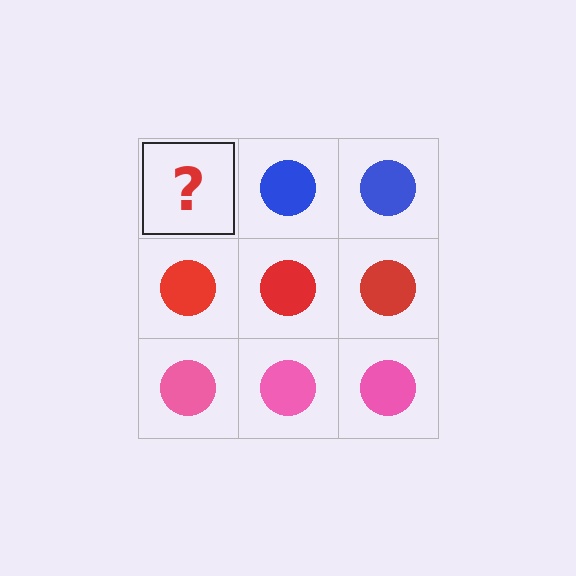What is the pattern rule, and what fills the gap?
The rule is that each row has a consistent color. The gap should be filled with a blue circle.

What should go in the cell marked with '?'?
The missing cell should contain a blue circle.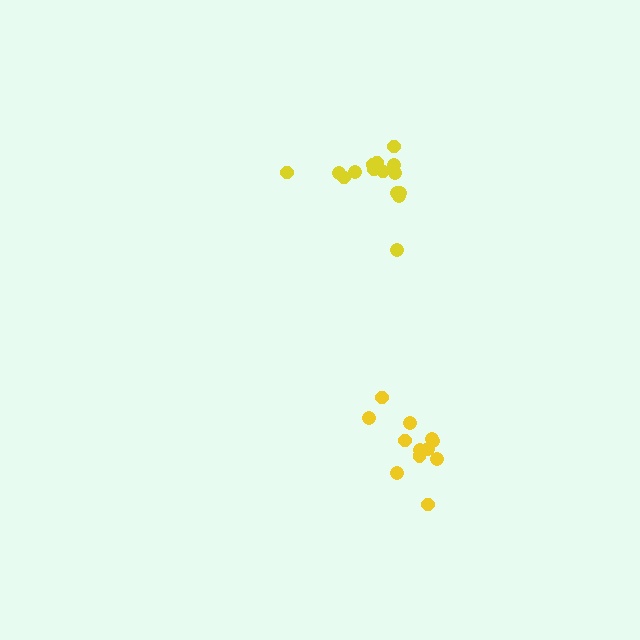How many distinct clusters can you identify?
There are 2 distinct clusters.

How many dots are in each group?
Group 1: 15 dots, Group 2: 12 dots (27 total).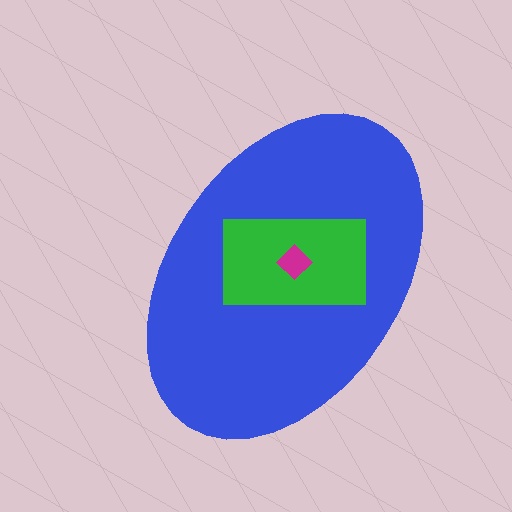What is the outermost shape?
The blue ellipse.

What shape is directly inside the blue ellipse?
The green rectangle.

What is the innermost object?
The magenta diamond.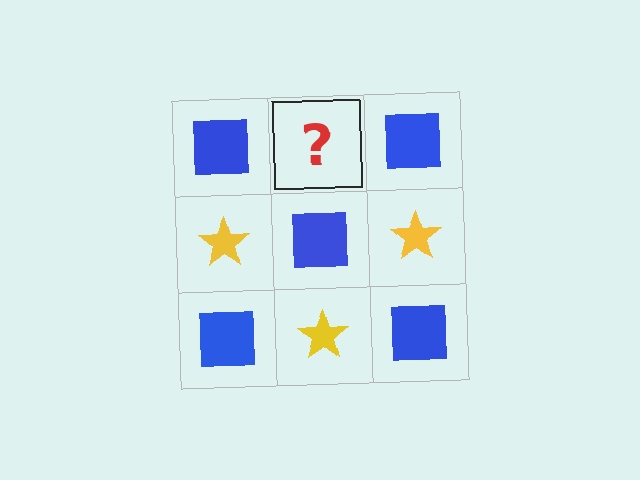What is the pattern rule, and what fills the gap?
The rule is that it alternates blue square and yellow star in a checkerboard pattern. The gap should be filled with a yellow star.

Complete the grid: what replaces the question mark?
The question mark should be replaced with a yellow star.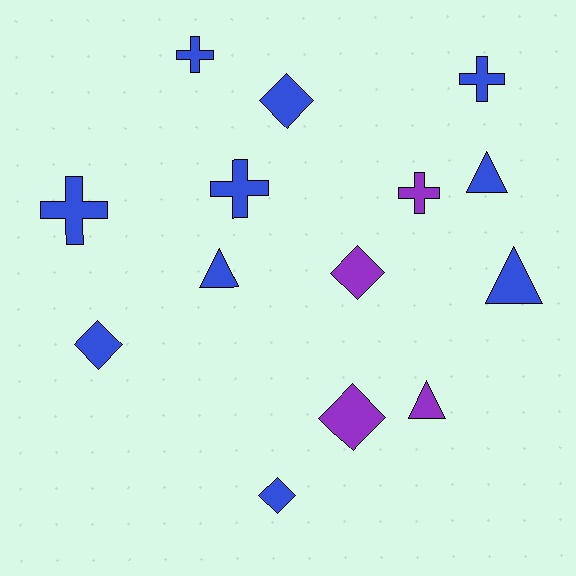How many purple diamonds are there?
There are 2 purple diamonds.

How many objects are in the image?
There are 14 objects.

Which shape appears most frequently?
Diamond, with 5 objects.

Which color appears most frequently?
Blue, with 10 objects.